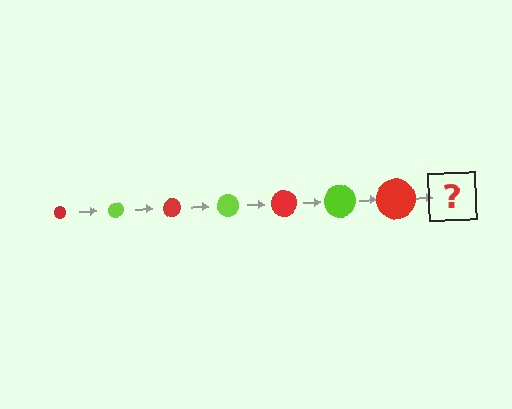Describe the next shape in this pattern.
It should be a lime circle, larger than the previous one.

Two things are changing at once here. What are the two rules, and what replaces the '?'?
The two rules are that the circle grows larger each step and the color cycles through red and lime. The '?' should be a lime circle, larger than the previous one.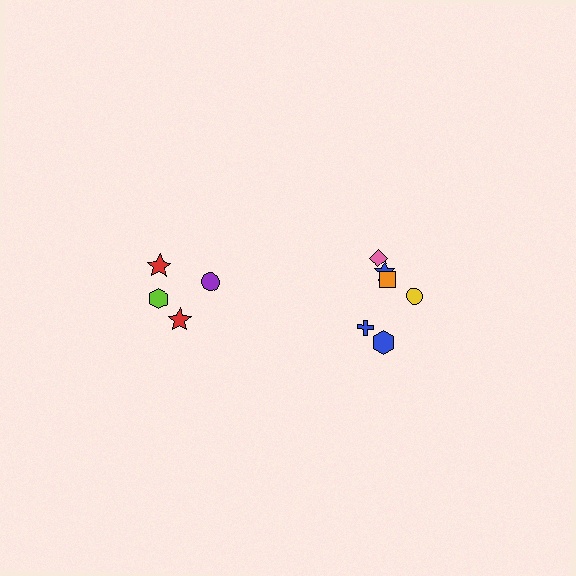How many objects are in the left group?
There are 4 objects.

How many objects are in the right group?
There are 6 objects.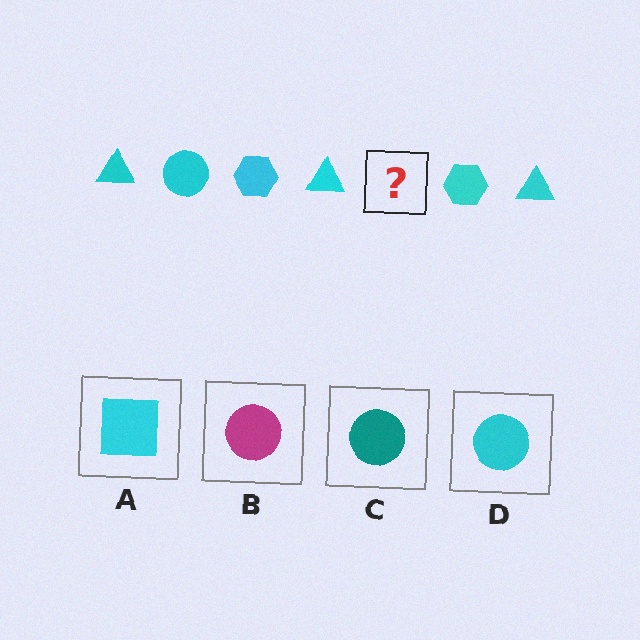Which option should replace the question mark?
Option D.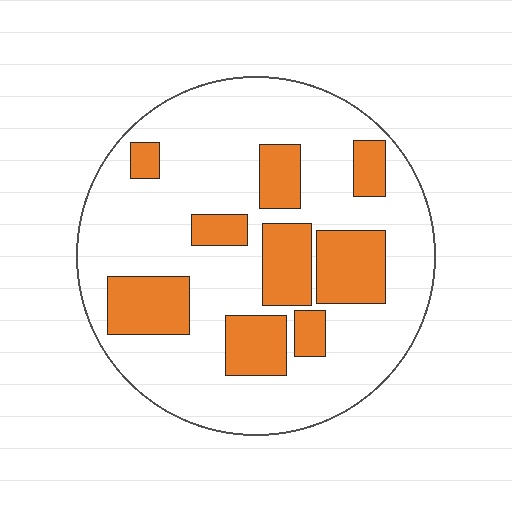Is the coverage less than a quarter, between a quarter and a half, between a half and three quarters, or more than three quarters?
Between a quarter and a half.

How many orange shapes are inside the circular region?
9.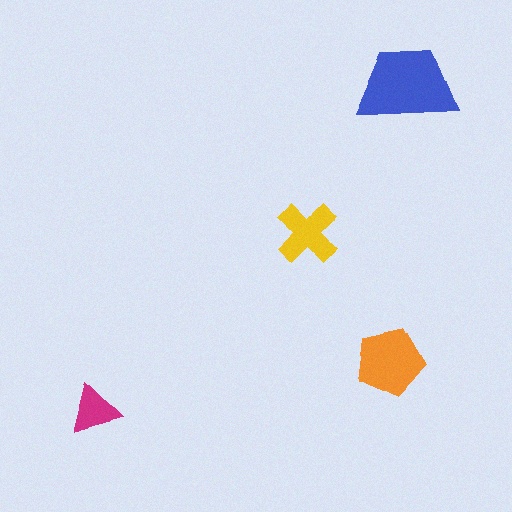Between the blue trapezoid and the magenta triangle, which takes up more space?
The blue trapezoid.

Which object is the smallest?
The magenta triangle.